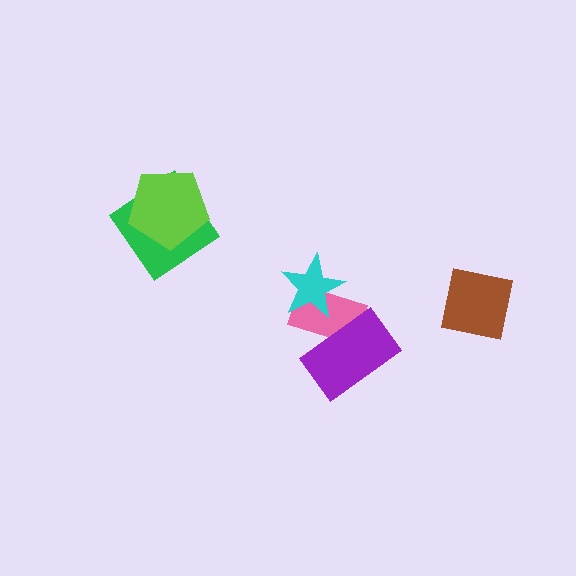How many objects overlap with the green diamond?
1 object overlaps with the green diamond.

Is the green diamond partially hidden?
Yes, it is partially covered by another shape.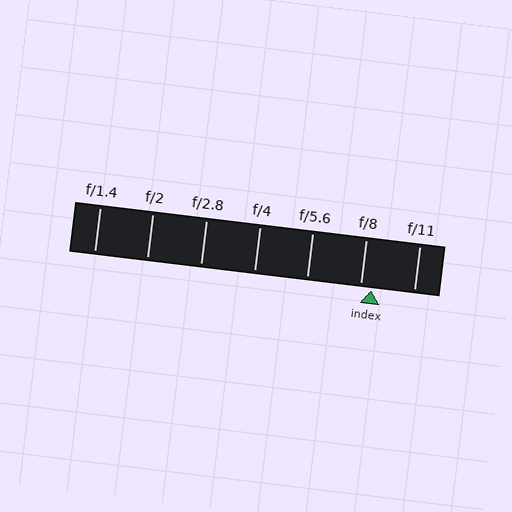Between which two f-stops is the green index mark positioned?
The index mark is between f/8 and f/11.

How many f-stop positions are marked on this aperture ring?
There are 7 f-stop positions marked.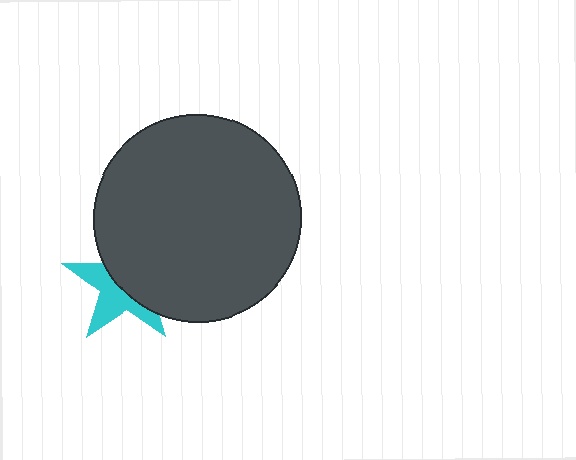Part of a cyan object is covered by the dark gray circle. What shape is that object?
It is a star.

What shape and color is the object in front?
The object in front is a dark gray circle.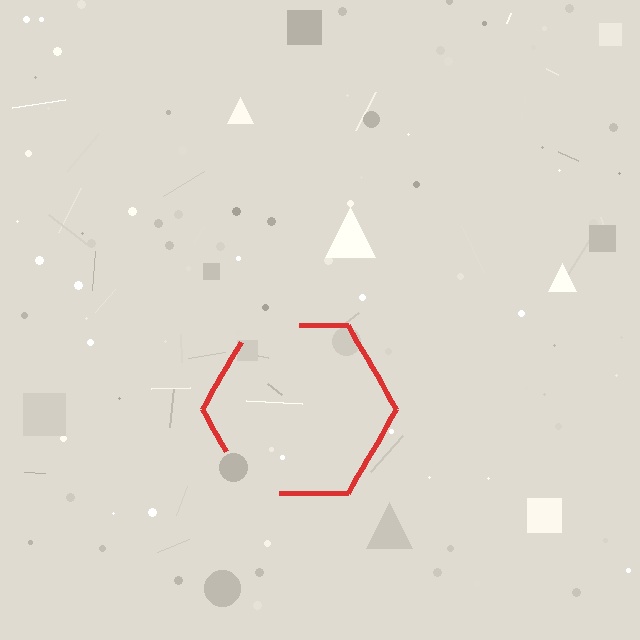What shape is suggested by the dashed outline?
The dashed outline suggests a hexagon.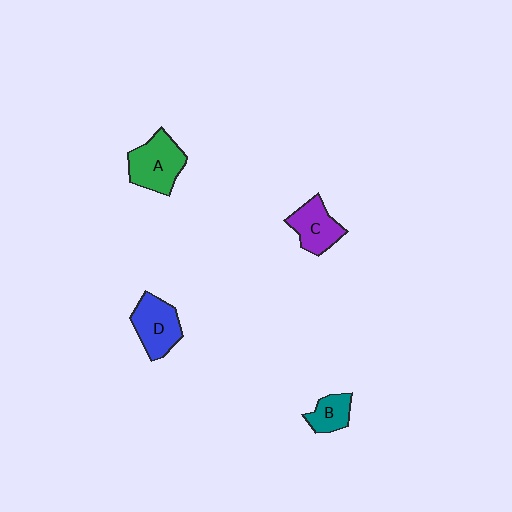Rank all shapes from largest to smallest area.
From largest to smallest: A (green), D (blue), C (purple), B (teal).